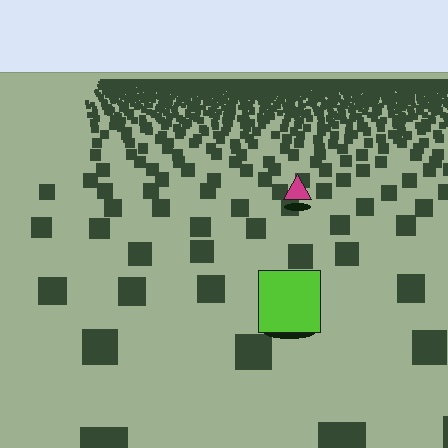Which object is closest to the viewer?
The lime square is closest. The texture marks near it are larger and more spread out.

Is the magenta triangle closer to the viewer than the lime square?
No. The lime square is closer — you can tell from the texture gradient: the ground texture is coarser near it.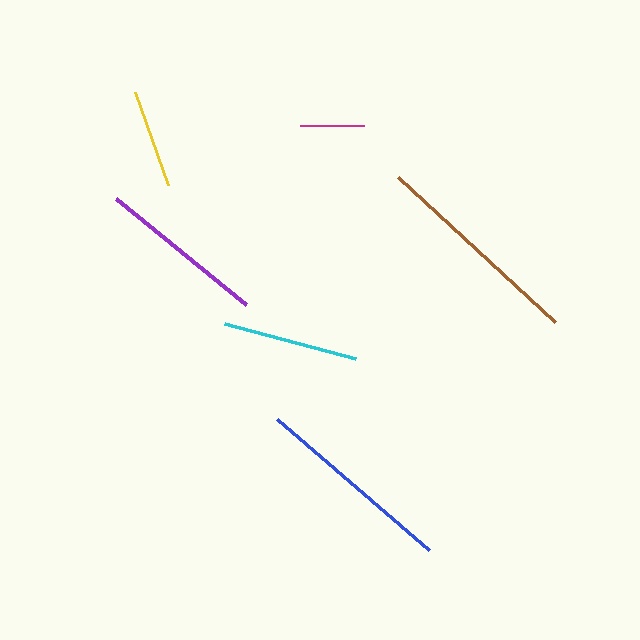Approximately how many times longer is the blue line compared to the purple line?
The blue line is approximately 1.2 times the length of the purple line.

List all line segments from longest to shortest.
From longest to shortest: brown, blue, purple, cyan, yellow, magenta.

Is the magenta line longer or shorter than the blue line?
The blue line is longer than the magenta line.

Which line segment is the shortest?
The magenta line is the shortest at approximately 64 pixels.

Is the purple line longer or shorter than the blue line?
The blue line is longer than the purple line.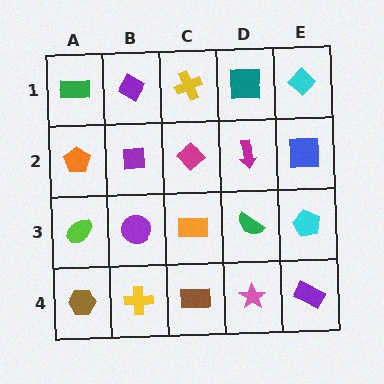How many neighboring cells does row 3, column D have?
4.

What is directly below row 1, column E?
A blue square.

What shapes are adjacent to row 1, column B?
A purple square (row 2, column B), a green rectangle (row 1, column A), a yellow cross (row 1, column C).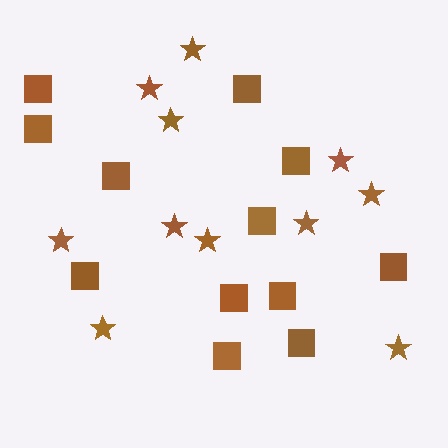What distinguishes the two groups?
There are 2 groups: one group of stars (11) and one group of squares (12).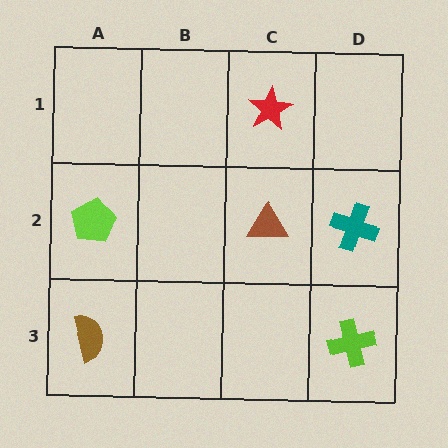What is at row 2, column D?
A teal cross.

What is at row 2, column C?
A brown triangle.